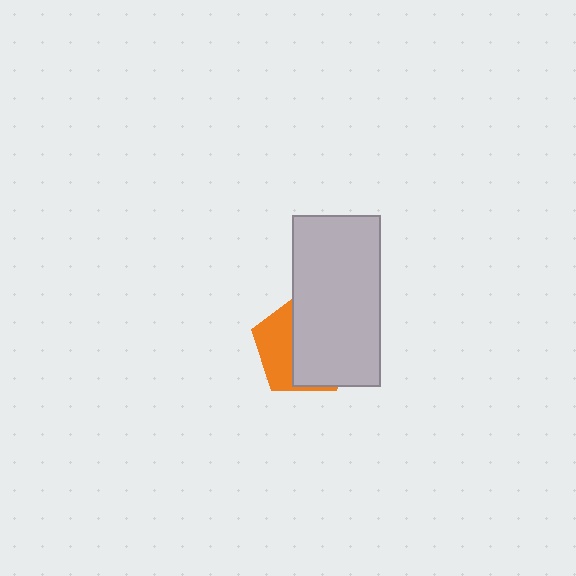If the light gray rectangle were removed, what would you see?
You would see the complete orange pentagon.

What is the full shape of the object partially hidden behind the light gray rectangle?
The partially hidden object is an orange pentagon.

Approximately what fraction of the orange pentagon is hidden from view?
Roughly 64% of the orange pentagon is hidden behind the light gray rectangle.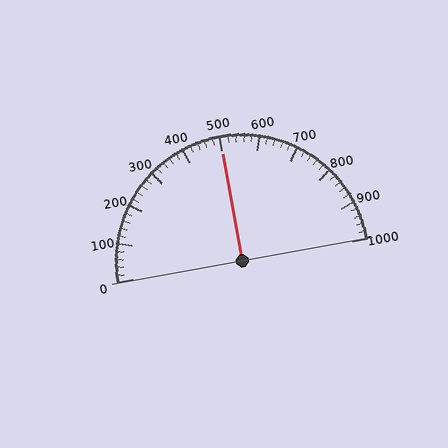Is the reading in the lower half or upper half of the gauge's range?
The reading is in the upper half of the range (0 to 1000).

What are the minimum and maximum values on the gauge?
The gauge ranges from 0 to 1000.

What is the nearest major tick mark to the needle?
The nearest major tick mark is 500.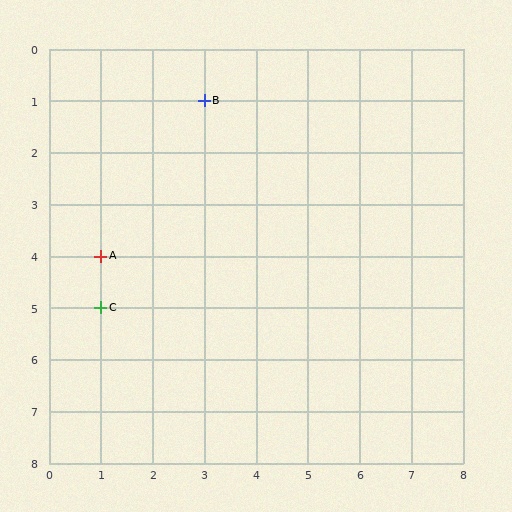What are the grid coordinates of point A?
Point A is at grid coordinates (1, 4).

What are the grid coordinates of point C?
Point C is at grid coordinates (1, 5).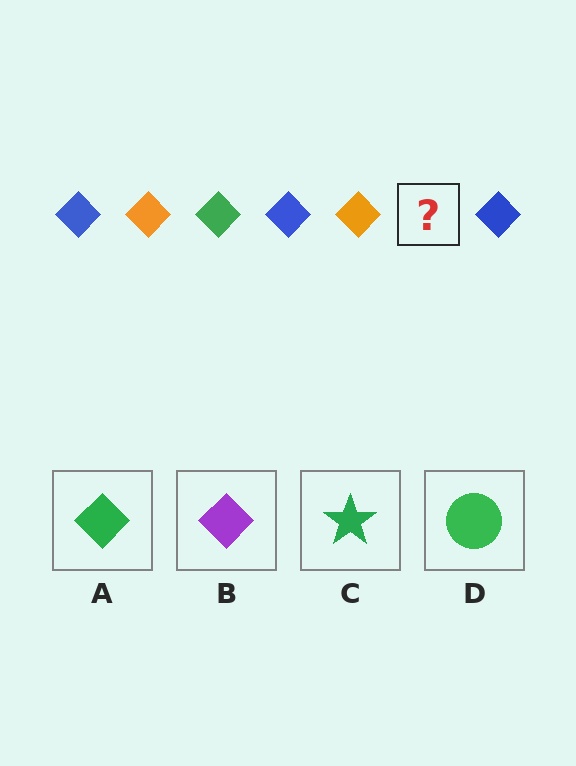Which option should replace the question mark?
Option A.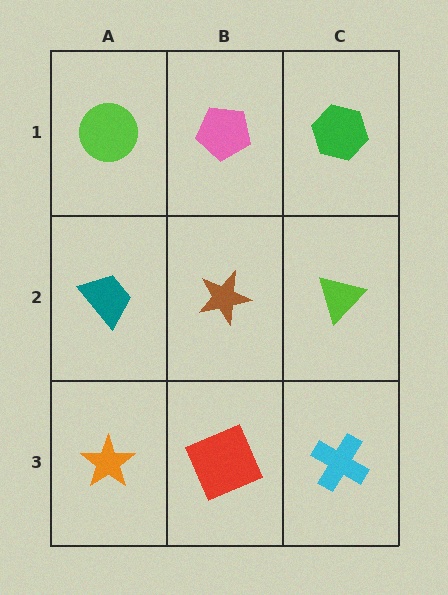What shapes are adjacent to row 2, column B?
A pink pentagon (row 1, column B), a red square (row 3, column B), a teal trapezoid (row 2, column A), a lime triangle (row 2, column C).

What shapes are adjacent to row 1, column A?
A teal trapezoid (row 2, column A), a pink pentagon (row 1, column B).